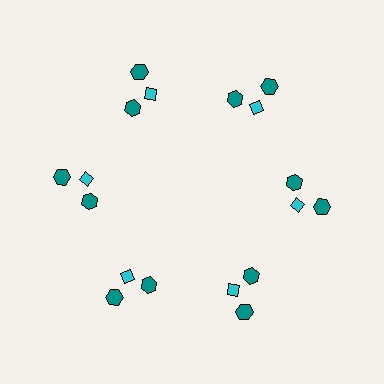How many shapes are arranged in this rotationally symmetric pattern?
There are 18 shapes, arranged in 6 groups of 3.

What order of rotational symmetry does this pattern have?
This pattern has 6-fold rotational symmetry.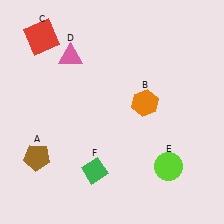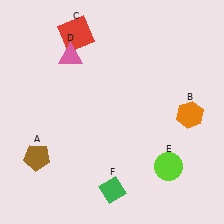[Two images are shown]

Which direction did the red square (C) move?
The red square (C) moved right.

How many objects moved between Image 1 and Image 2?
3 objects moved between the two images.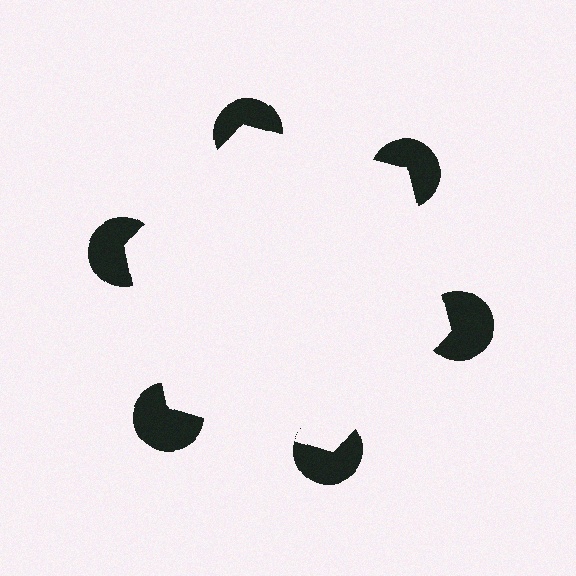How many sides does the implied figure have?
6 sides.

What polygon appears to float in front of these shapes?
An illusory hexagon — its edges are inferred from the aligned wedge cuts in the pac-man discs, not physically drawn.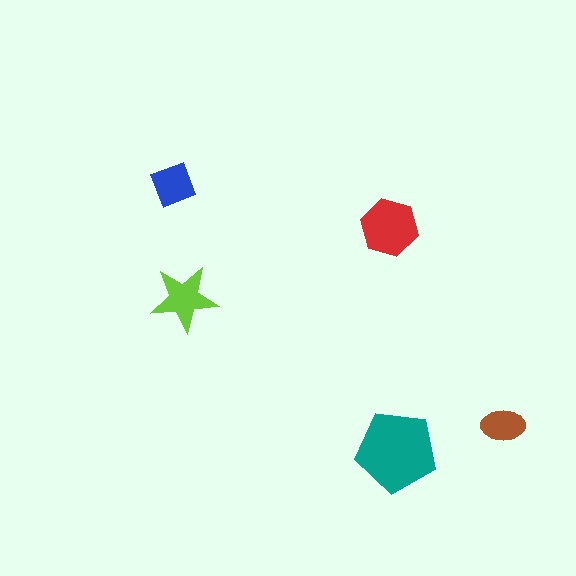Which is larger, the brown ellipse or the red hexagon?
The red hexagon.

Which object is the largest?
The teal pentagon.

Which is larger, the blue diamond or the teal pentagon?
The teal pentagon.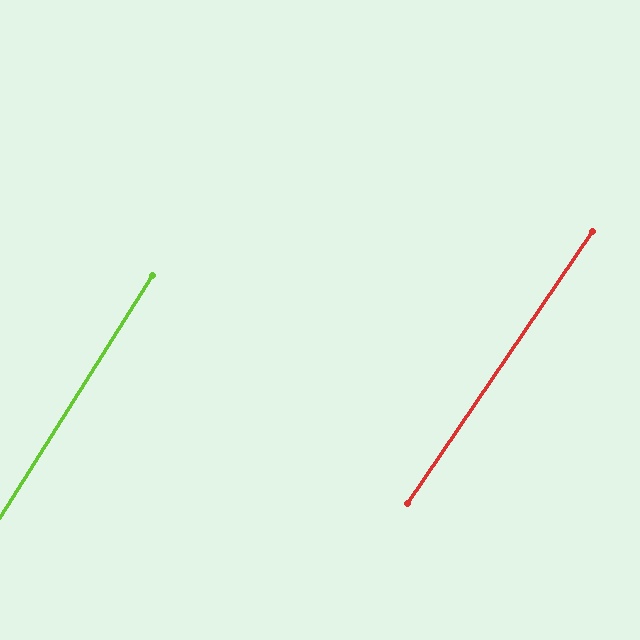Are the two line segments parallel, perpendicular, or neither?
Parallel — their directions differ by only 1.8°.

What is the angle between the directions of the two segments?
Approximately 2 degrees.